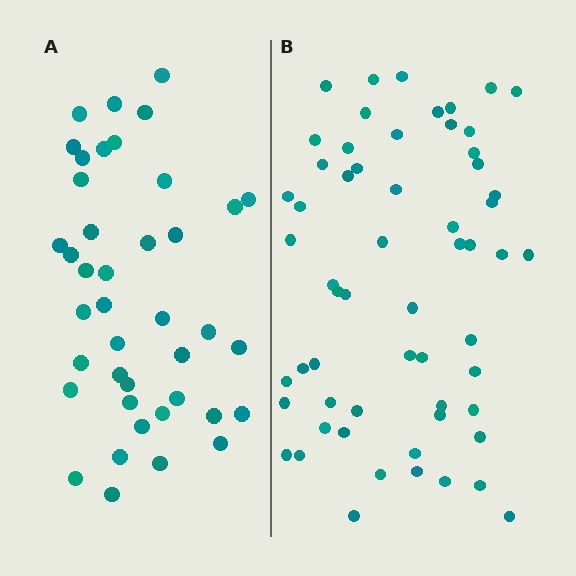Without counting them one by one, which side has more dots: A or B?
Region B (the right region) has more dots.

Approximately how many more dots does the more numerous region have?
Region B has approximately 20 more dots than region A.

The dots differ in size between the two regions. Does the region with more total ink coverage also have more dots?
No. Region A has more total ink coverage because its dots are larger, but region B actually contains more individual dots. Total area can be misleading — the number of items is what matters here.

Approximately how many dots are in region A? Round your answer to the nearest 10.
About 40 dots. (The exact count is 41, which rounds to 40.)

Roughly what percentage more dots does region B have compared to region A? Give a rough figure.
About 45% more.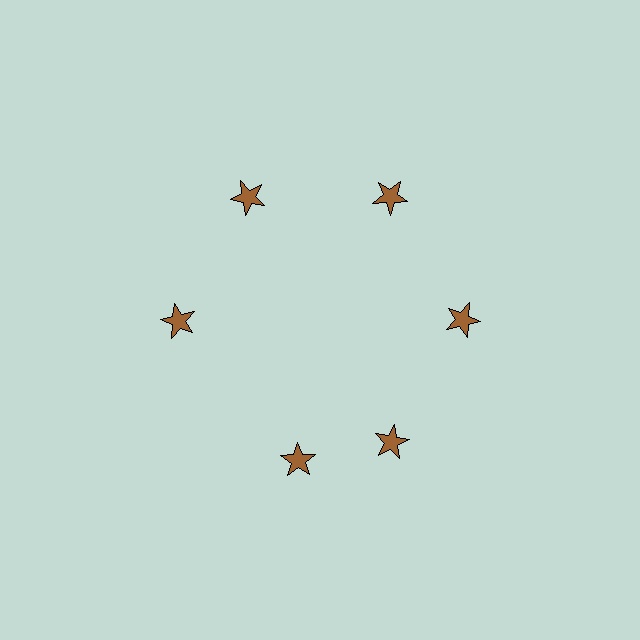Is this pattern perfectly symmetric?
No. The 6 brown stars are arranged in a ring, but one element near the 7 o'clock position is rotated out of alignment along the ring, breaking the 6-fold rotational symmetry.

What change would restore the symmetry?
The symmetry would be restored by rotating it back into even spacing with its neighbors so that all 6 stars sit at equal angles and equal distance from the center.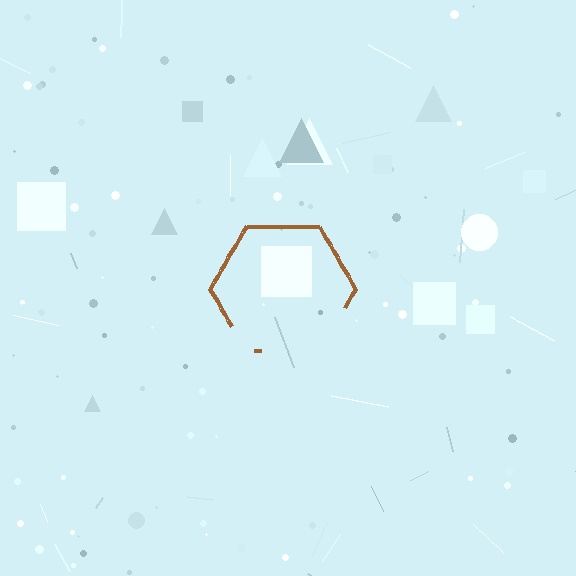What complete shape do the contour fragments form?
The contour fragments form a hexagon.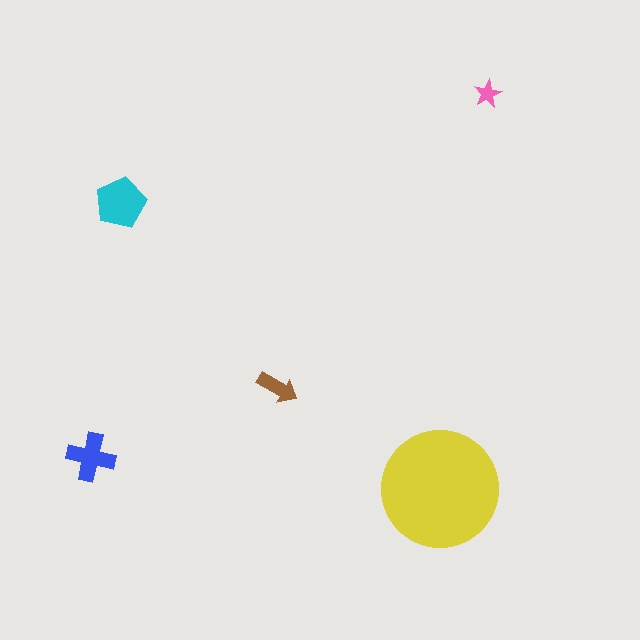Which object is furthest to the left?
The blue cross is leftmost.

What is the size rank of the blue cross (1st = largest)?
3rd.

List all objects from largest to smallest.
The yellow circle, the cyan pentagon, the blue cross, the brown arrow, the pink star.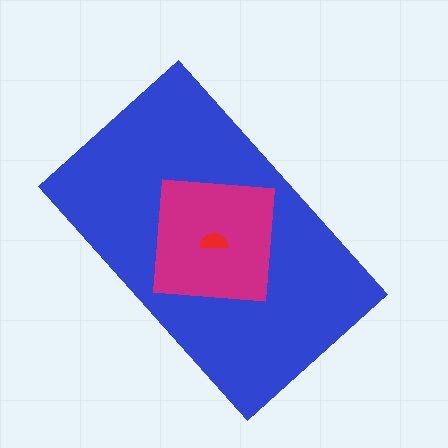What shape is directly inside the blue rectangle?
The magenta square.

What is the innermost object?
The red semicircle.